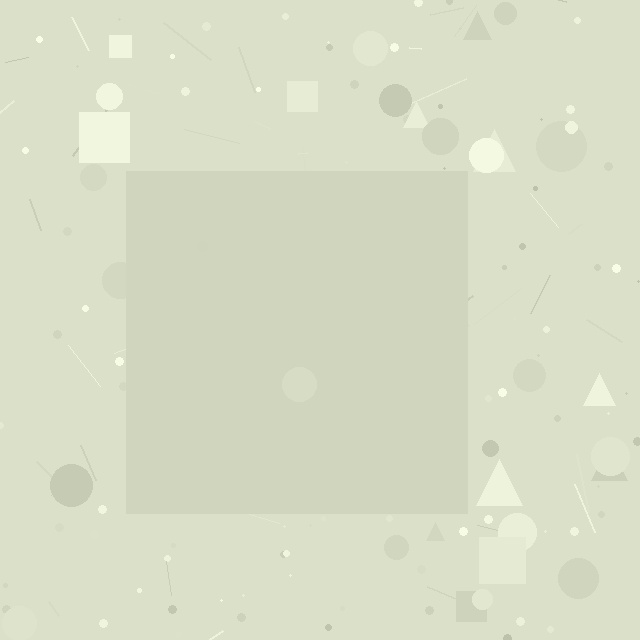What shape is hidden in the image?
A square is hidden in the image.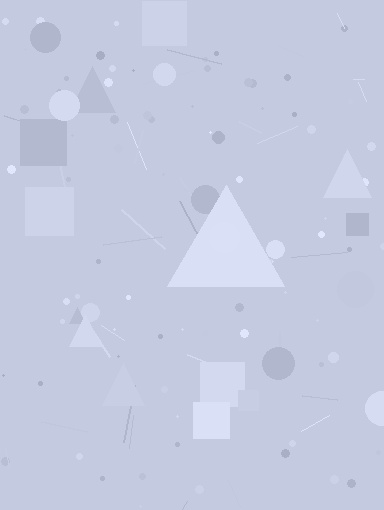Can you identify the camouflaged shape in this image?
The camouflaged shape is a triangle.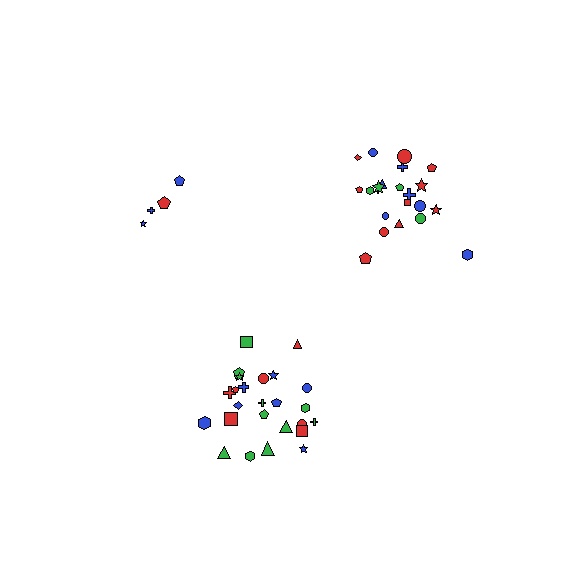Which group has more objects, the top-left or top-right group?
The top-right group.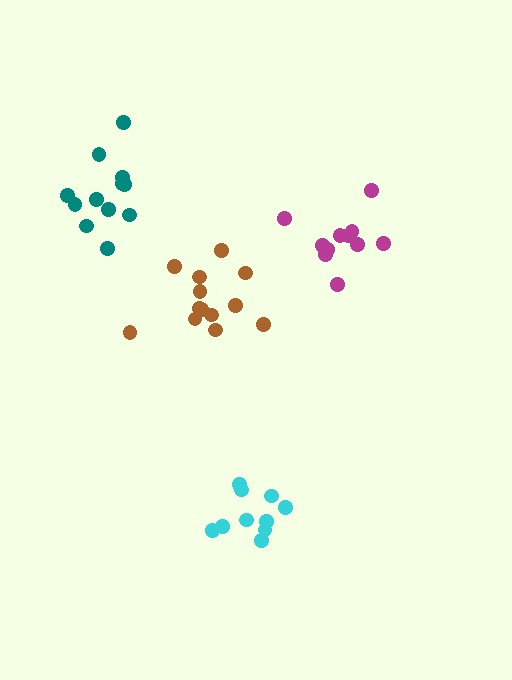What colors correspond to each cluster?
The clusters are colored: cyan, brown, teal, magenta.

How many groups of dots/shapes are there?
There are 4 groups.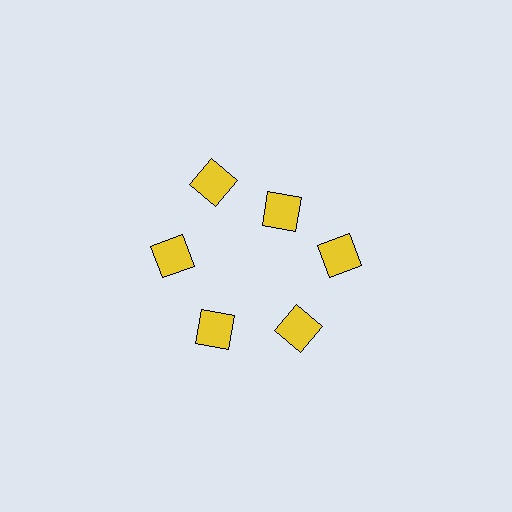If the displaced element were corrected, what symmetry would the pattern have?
It would have 6-fold rotational symmetry — the pattern would map onto itself every 60 degrees.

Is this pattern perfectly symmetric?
No. The 6 yellow diamonds are arranged in a ring, but one element near the 1 o'clock position is pulled inward toward the center, breaking the 6-fold rotational symmetry.